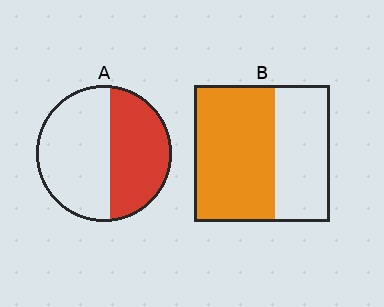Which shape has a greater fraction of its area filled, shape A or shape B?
Shape B.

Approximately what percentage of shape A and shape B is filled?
A is approximately 45% and B is approximately 60%.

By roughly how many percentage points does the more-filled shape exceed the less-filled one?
By roughly 15 percentage points (B over A).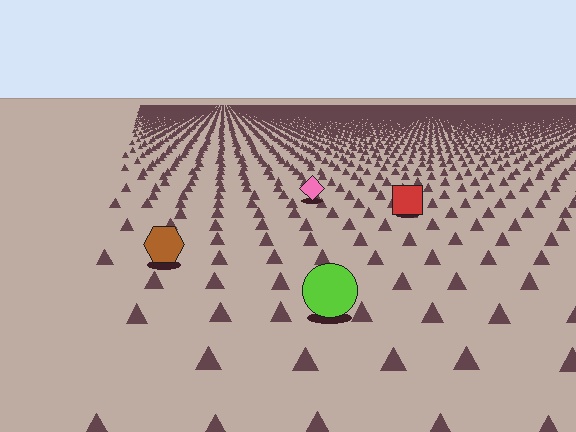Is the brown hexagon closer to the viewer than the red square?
Yes. The brown hexagon is closer — you can tell from the texture gradient: the ground texture is coarser near it.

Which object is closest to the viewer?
The lime circle is closest. The texture marks near it are larger and more spread out.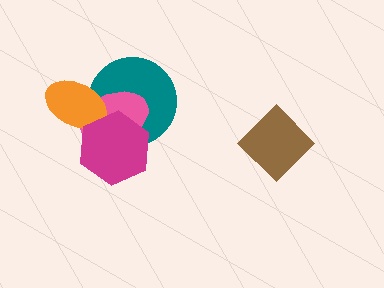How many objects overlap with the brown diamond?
0 objects overlap with the brown diamond.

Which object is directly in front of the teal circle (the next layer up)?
The pink ellipse is directly in front of the teal circle.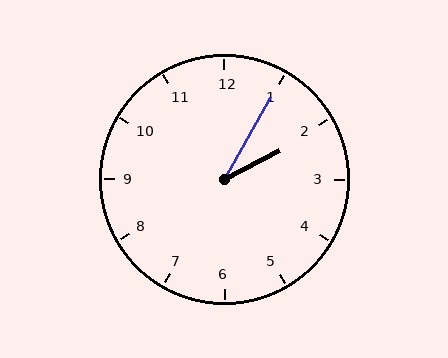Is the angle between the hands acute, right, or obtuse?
It is acute.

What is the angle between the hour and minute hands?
Approximately 32 degrees.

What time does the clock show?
2:05.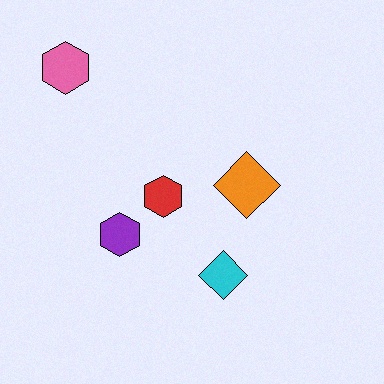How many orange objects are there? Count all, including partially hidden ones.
There is 1 orange object.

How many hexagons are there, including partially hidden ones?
There are 3 hexagons.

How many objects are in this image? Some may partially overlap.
There are 5 objects.